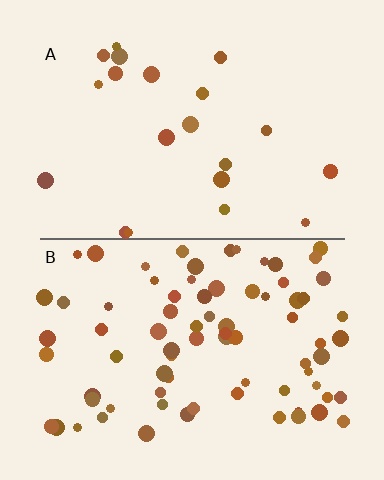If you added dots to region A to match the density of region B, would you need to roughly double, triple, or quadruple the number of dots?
Approximately quadruple.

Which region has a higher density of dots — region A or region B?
B (the bottom).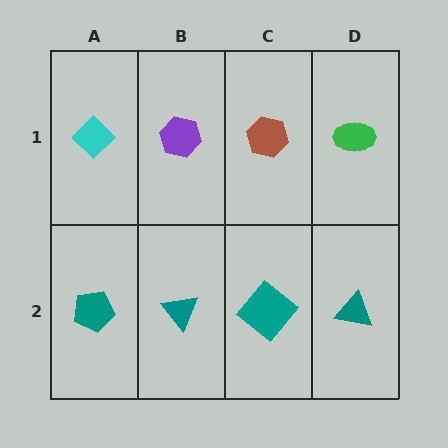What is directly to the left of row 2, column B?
A teal pentagon.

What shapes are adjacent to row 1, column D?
A teal triangle (row 2, column D), a brown hexagon (row 1, column C).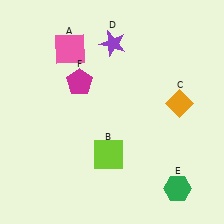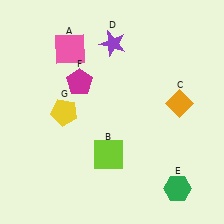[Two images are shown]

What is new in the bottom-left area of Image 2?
A yellow pentagon (G) was added in the bottom-left area of Image 2.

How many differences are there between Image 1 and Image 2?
There is 1 difference between the two images.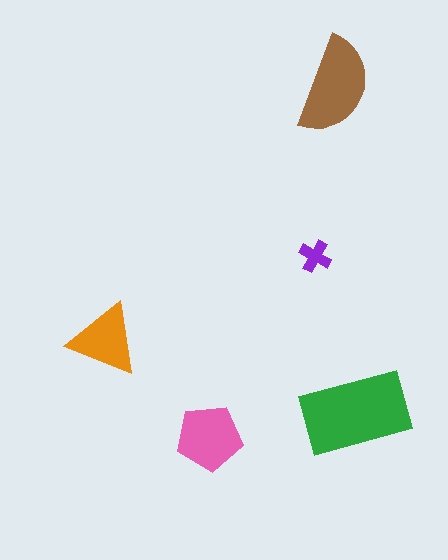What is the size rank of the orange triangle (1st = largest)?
4th.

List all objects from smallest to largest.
The purple cross, the orange triangle, the pink pentagon, the brown semicircle, the green rectangle.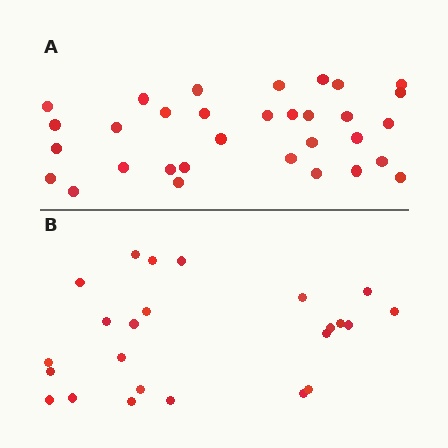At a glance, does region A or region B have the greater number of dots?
Region A (the top region) has more dots.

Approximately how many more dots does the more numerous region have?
Region A has roughly 8 or so more dots than region B.